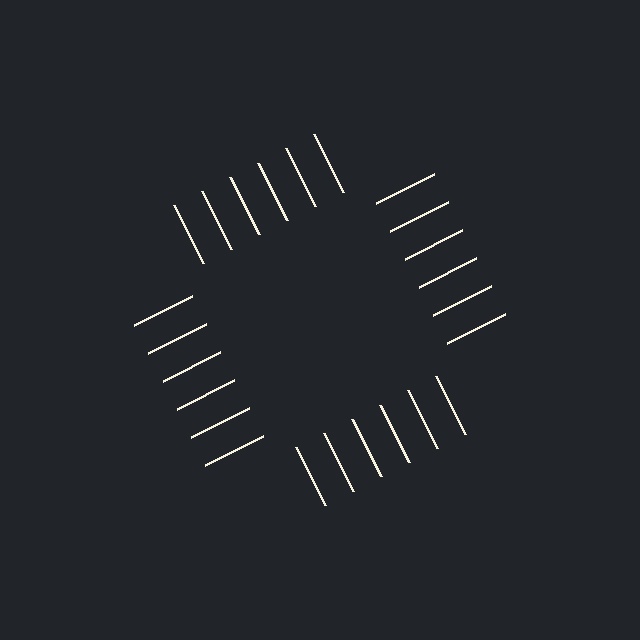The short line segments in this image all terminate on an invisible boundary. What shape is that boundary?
An illusory square — the line segments terminate on its edges but no continuous stroke is drawn.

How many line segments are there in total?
24 — 6 along each of the 4 edges.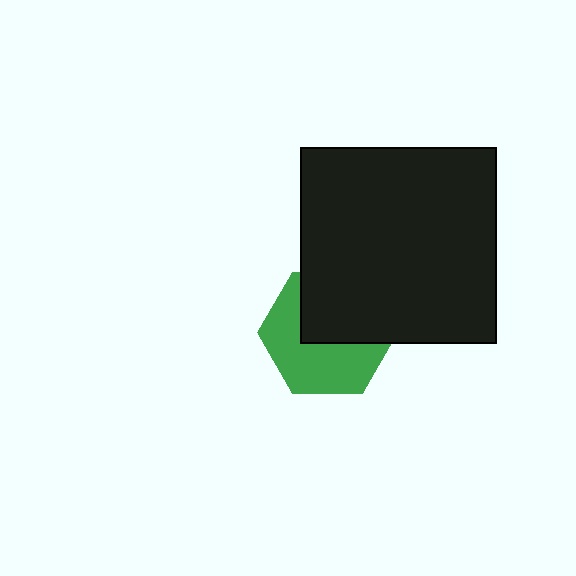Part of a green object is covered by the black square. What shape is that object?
It is a hexagon.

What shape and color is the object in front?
The object in front is a black square.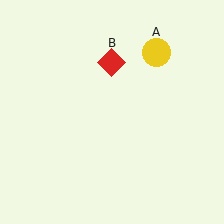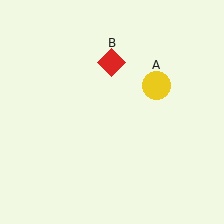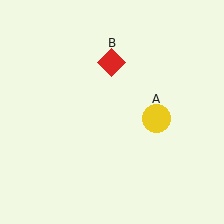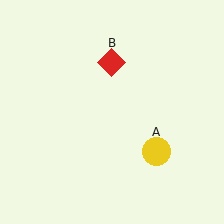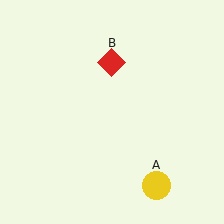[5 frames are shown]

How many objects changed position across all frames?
1 object changed position: yellow circle (object A).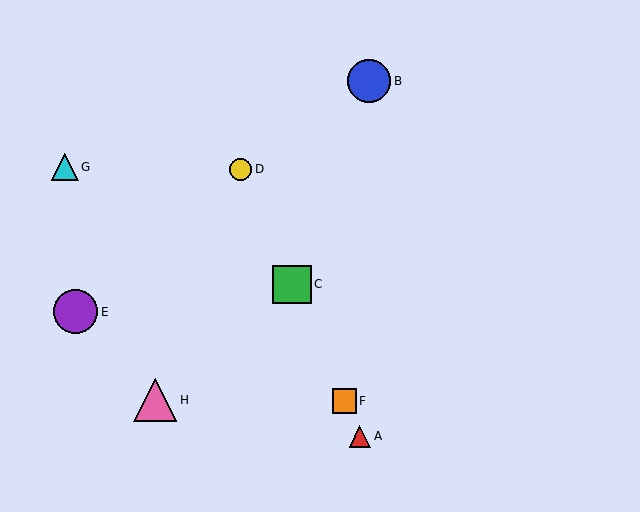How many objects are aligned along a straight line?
4 objects (A, C, D, F) are aligned along a straight line.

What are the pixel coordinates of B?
Object B is at (369, 81).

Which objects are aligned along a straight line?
Objects A, C, D, F are aligned along a straight line.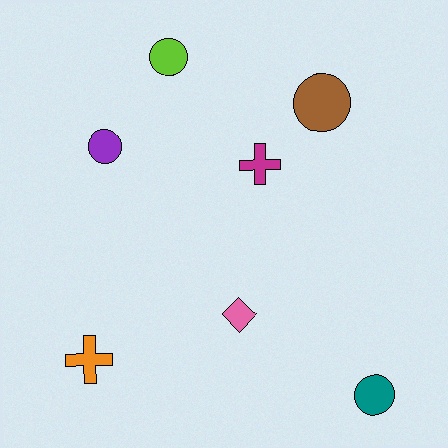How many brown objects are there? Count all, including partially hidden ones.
There is 1 brown object.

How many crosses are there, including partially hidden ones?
There are 2 crosses.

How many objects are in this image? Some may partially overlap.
There are 7 objects.